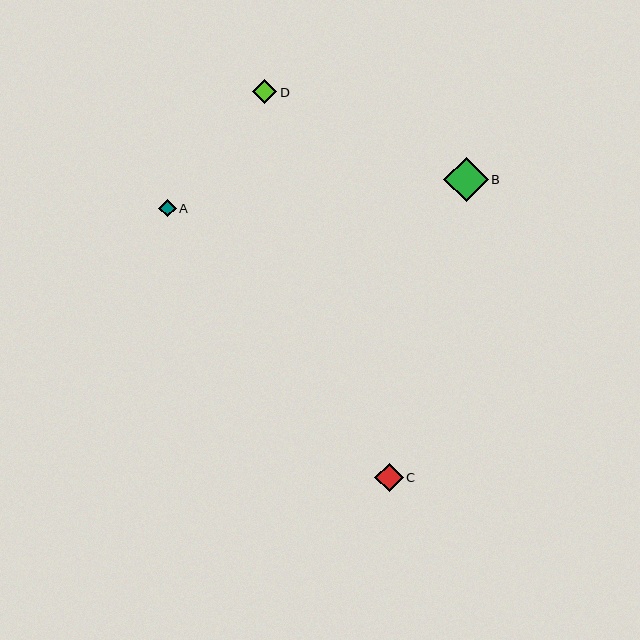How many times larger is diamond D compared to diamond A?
Diamond D is approximately 1.4 times the size of diamond A.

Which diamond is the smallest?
Diamond A is the smallest with a size of approximately 17 pixels.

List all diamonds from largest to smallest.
From largest to smallest: B, C, D, A.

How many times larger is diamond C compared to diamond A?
Diamond C is approximately 1.7 times the size of diamond A.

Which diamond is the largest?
Diamond B is the largest with a size of approximately 45 pixels.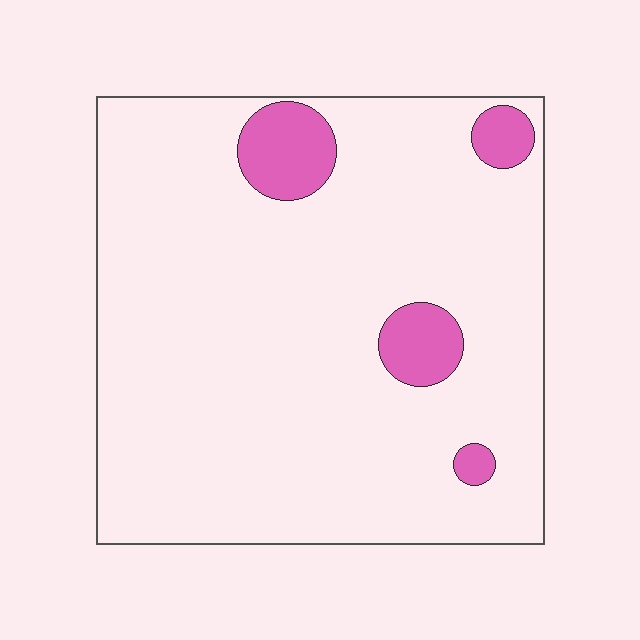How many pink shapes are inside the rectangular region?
4.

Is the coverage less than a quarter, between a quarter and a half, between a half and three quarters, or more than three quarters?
Less than a quarter.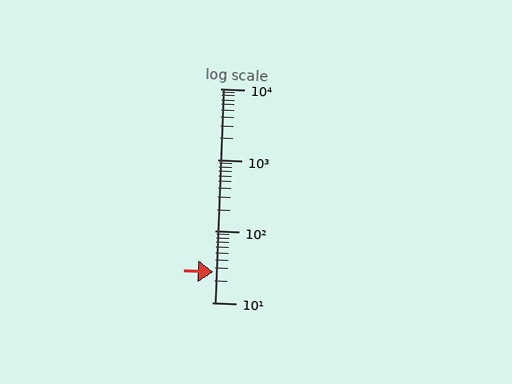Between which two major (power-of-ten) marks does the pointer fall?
The pointer is between 10 and 100.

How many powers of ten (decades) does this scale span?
The scale spans 3 decades, from 10 to 10000.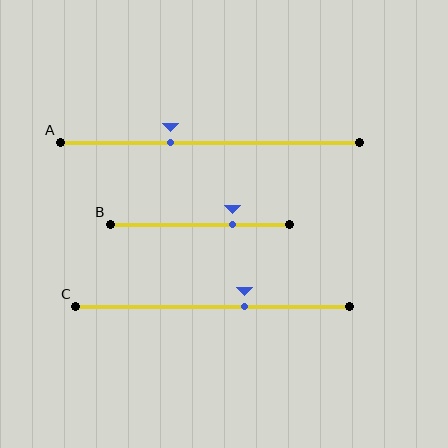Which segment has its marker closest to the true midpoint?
Segment C has its marker closest to the true midpoint.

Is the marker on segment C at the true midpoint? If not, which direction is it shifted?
No, the marker on segment C is shifted to the right by about 12% of the segment length.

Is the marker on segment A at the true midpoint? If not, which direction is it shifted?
No, the marker on segment A is shifted to the left by about 13% of the segment length.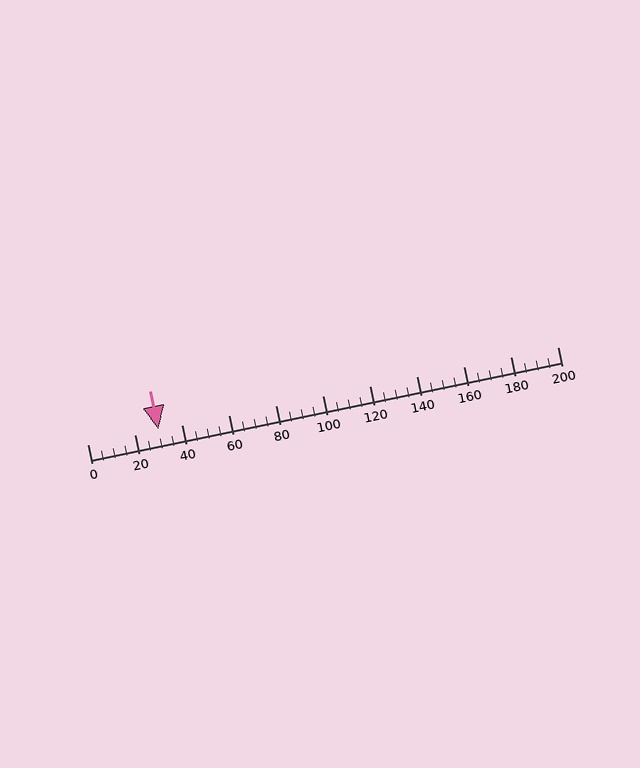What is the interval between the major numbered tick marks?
The major tick marks are spaced 20 units apart.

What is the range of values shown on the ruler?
The ruler shows values from 0 to 200.